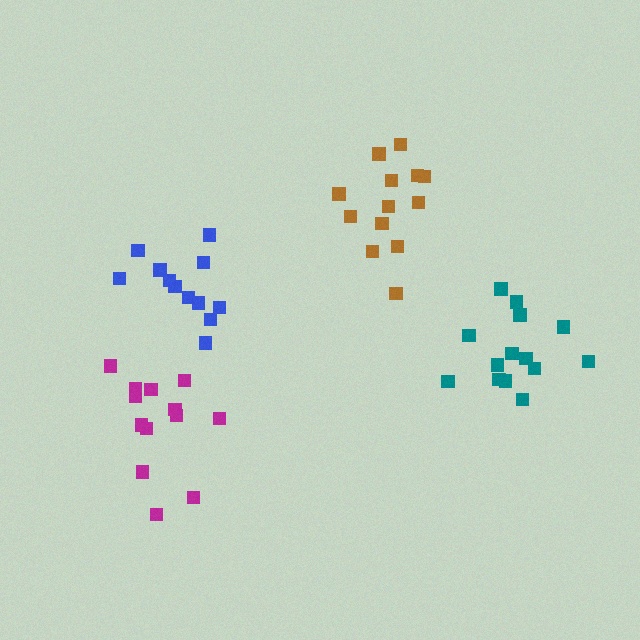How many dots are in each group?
Group 1: 13 dots, Group 2: 14 dots, Group 3: 13 dots, Group 4: 12 dots (52 total).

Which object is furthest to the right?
The teal cluster is rightmost.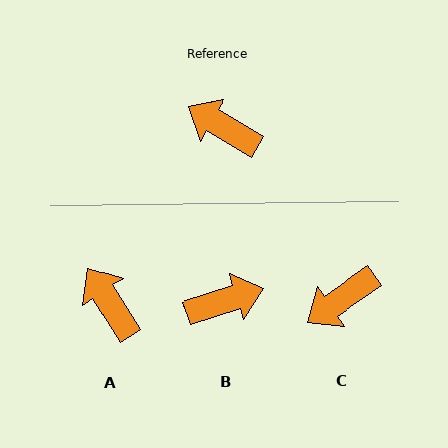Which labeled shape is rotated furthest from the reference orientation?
B, about 132 degrees away.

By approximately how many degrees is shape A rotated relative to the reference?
Approximately 28 degrees clockwise.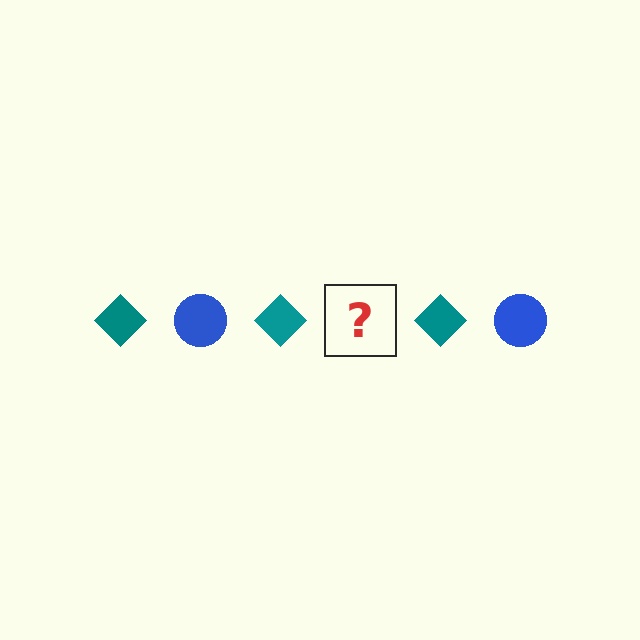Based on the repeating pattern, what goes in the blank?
The blank should be a blue circle.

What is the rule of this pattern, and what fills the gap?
The rule is that the pattern alternates between teal diamond and blue circle. The gap should be filled with a blue circle.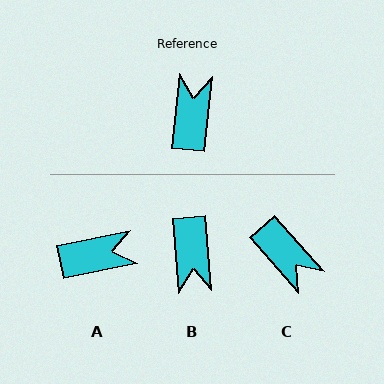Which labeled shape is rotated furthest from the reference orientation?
B, about 169 degrees away.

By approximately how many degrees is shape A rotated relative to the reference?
Approximately 72 degrees clockwise.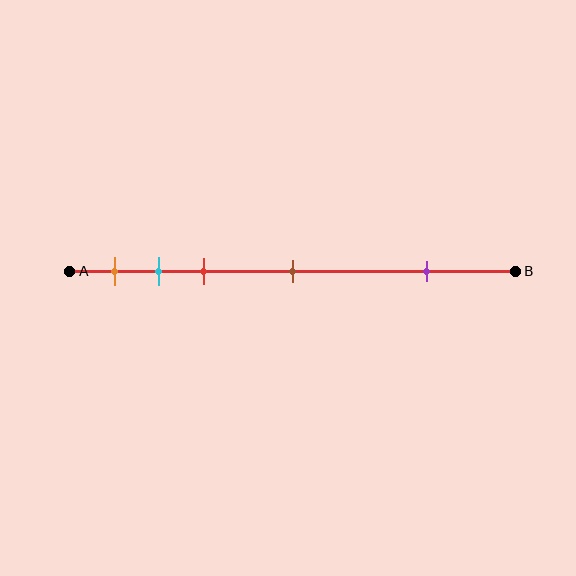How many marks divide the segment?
There are 5 marks dividing the segment.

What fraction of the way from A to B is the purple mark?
The purple mark is approximately 80% (0.8) of the way from A to B.